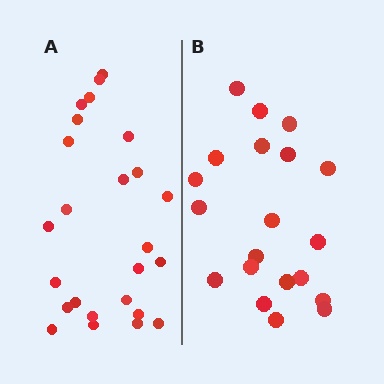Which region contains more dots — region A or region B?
Region A (the left region) has more dots.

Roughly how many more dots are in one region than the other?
Region A has about 5 more dots than region B.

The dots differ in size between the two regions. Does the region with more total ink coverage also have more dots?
No. Region B has more total ink coverage because its dots are larger, but region A actually contains more individual dots. Total area can be misleading — the number of items is what matters here.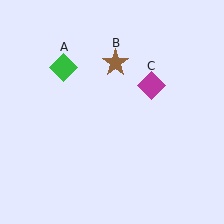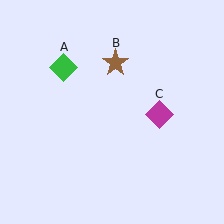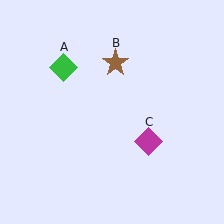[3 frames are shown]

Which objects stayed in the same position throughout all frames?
Green diamond (object A) and brown star (object B) remained stationary.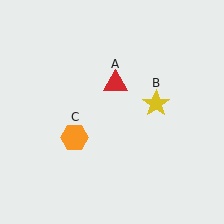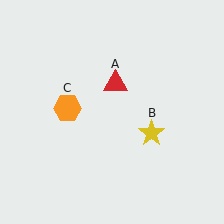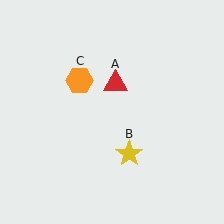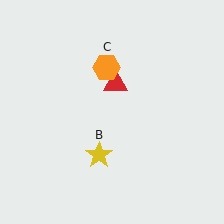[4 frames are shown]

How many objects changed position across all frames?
2 objects changed position: yellow star (object B), orange hexagon (object C).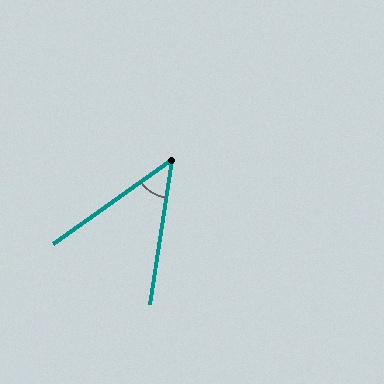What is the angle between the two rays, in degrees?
Approximately 46 degrees.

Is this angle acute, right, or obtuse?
It is acute.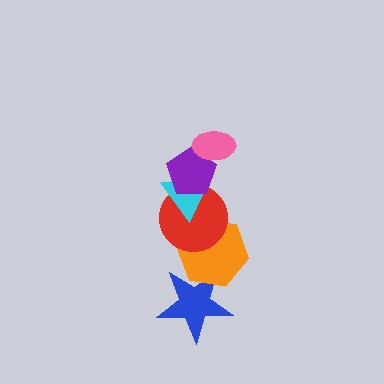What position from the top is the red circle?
The red circle is 4th from the top.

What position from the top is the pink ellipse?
The pink ellipse is 1st from the top.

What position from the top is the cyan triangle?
The cyan triangle is 3rd from the top.